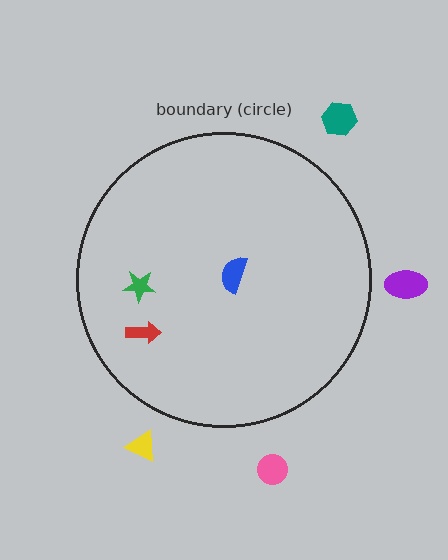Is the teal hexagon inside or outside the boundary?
Outside.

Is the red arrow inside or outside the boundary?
Inside.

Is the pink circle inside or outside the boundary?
Outside.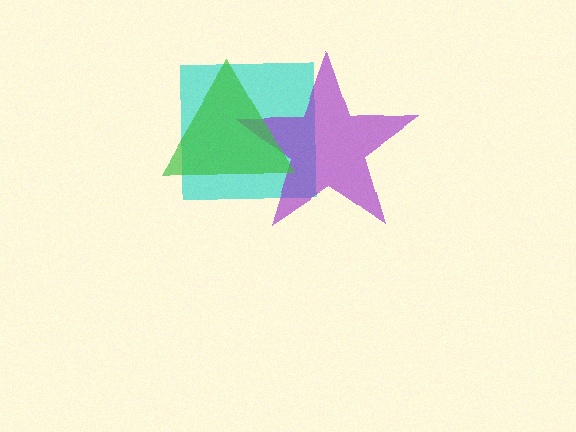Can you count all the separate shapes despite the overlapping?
Yes, there are 3 separate shapes.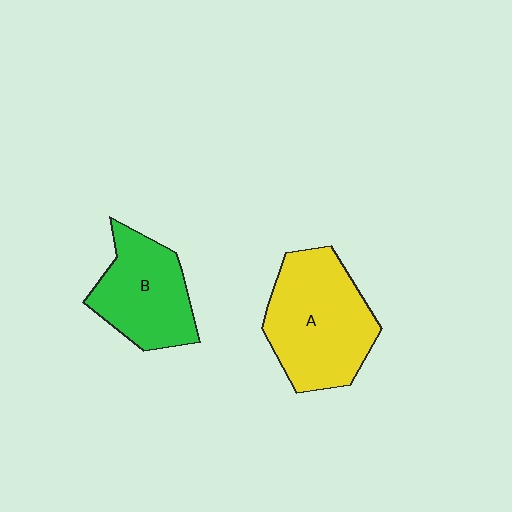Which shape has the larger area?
Shape A (yellow).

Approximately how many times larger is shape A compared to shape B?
Approximately 1.3 times.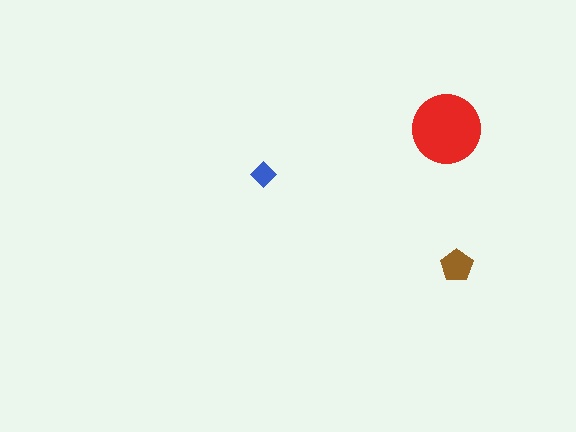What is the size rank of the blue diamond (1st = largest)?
3rd.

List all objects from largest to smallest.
The red circle, the brown pentagon, the blue diamond.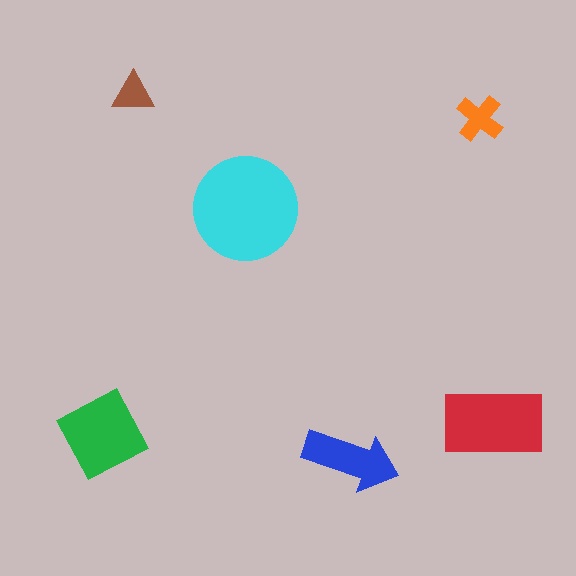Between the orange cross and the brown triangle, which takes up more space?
The orange cross.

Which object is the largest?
The cyan circle.